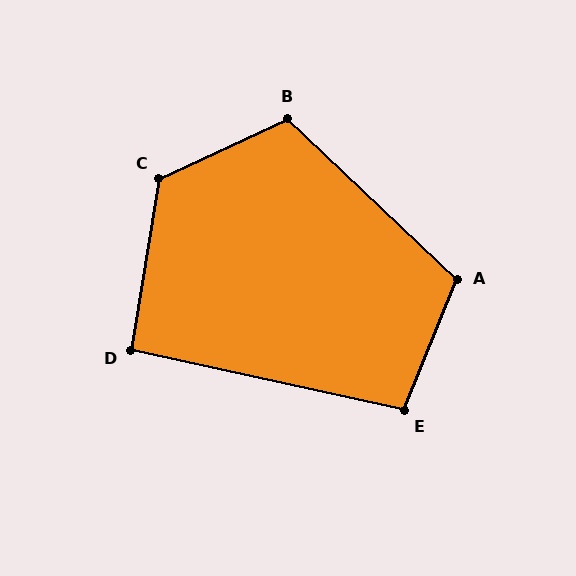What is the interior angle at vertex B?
Approximately 112 degrees (obtuse).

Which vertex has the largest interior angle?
C, at approximately 124 degrees.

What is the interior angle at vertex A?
Approximately 112 degrees (obtuse).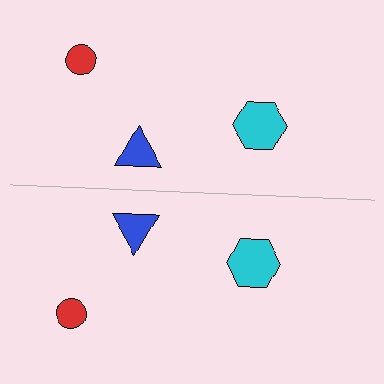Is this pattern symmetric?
Yes, this pattern has bilateral (reflection) symmetry.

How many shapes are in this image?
There are 6 shapes in this image.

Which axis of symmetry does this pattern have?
The pattern has a horizontal axis of symmetry running through the center of the image.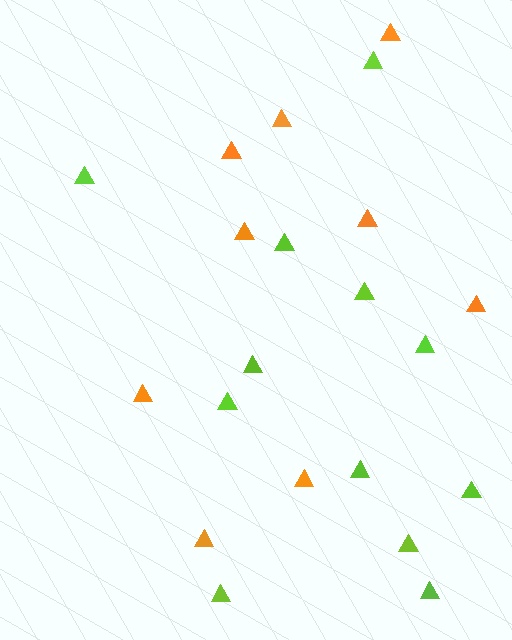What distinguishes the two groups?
There are 2 groups: one group of lime triangles (12) and one group of orange triangles (9).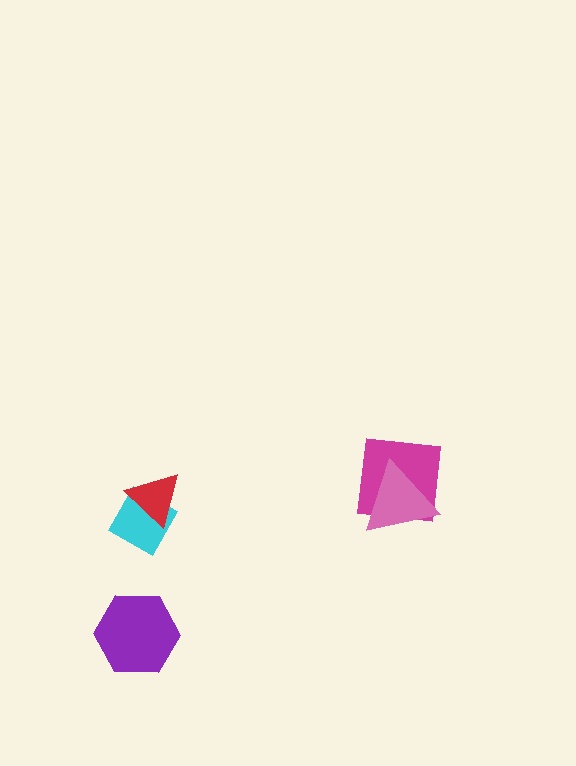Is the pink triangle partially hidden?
No, no other shape covers it.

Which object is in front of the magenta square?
The pink triangle is in front of the magenta square.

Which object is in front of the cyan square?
The red triangle is in front of the cyan square.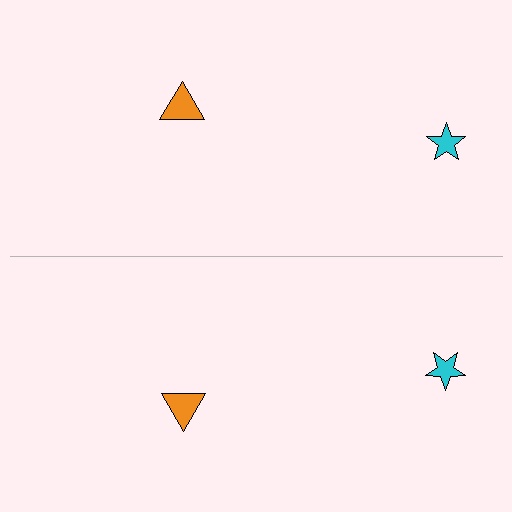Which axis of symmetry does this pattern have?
The pattern has a horizontal axis of symmetry running through the center of the image.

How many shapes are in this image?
There are 4 shapes in this image.